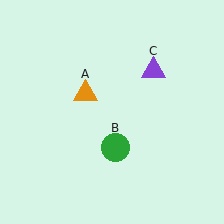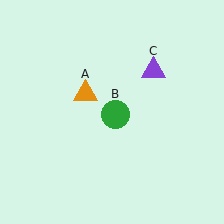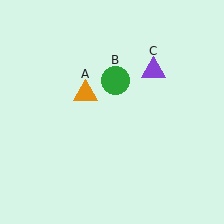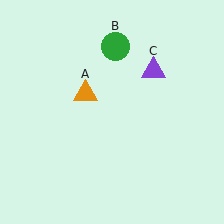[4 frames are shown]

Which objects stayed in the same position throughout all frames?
Orange triangle (object A) and purple triangle (object C) remained stationary.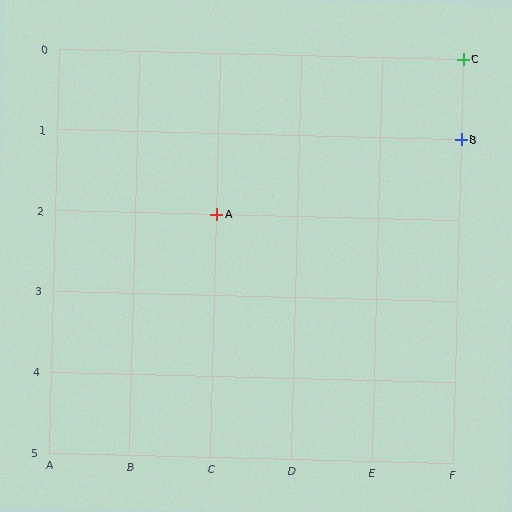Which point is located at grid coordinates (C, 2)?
Point A is at (C, 2).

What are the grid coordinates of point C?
Point C is at grid coordinates (F, 0).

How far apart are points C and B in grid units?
Points C and B are 1 row apart.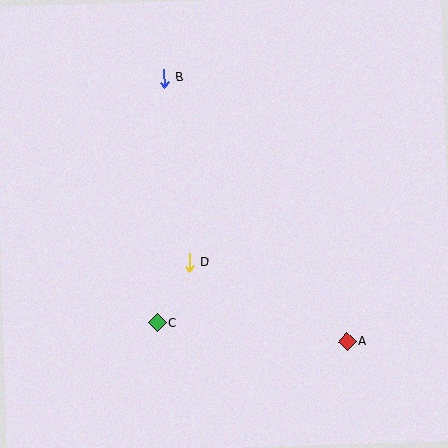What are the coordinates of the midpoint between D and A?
The midpoint between D and A is at (268, 302).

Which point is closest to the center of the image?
Point D at (190, 262) is closest to the center.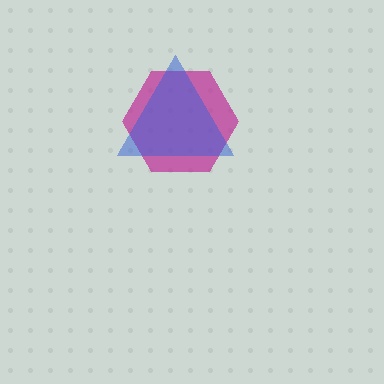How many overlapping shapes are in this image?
There are 2 overlapping shapes in the image.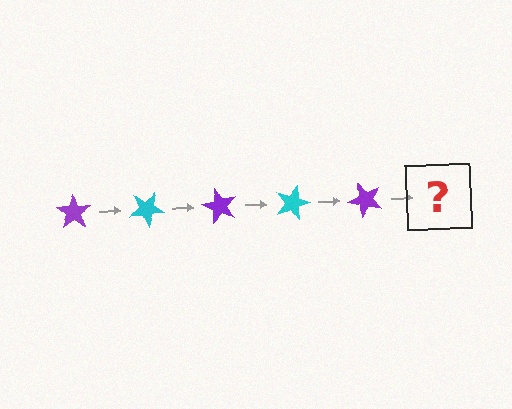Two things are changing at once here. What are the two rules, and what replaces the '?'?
The two rules are that it rotates 30 degrees each step and the color cycles through purple and cyan. The '?' should be a cyan star, rotated 150 degrees from the start.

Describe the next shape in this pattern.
It should be a cyan star, rotated 150 degrees from the start.